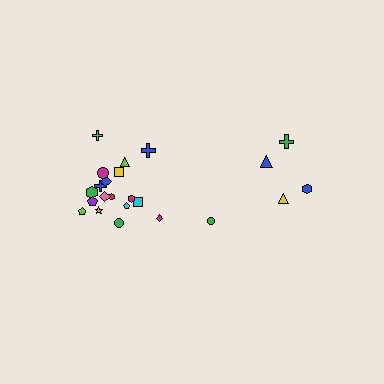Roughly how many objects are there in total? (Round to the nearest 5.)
Roughly 25 objects in total.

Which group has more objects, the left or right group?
The left group.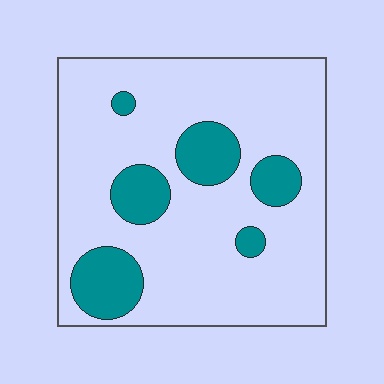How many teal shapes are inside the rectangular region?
6.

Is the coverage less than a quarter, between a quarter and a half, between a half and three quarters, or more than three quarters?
Less than a quarter.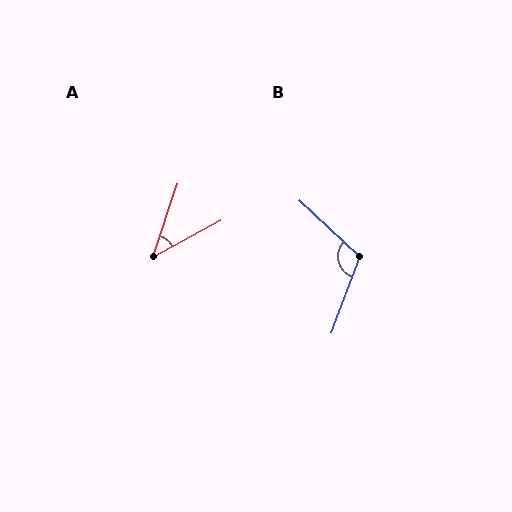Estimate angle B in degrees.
Approximately 113 degrees.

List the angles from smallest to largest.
A (43°), B (113°).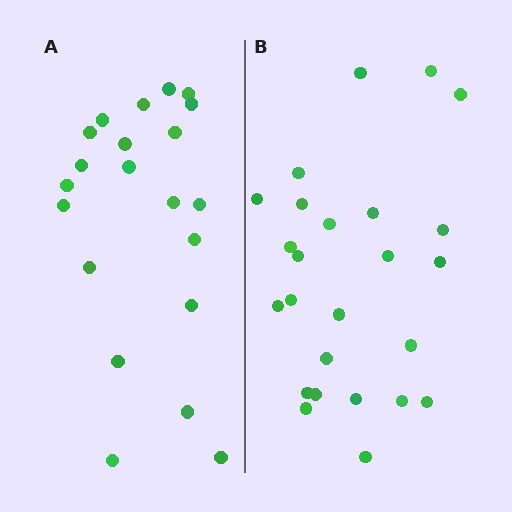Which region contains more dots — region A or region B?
Region B (the right region) has more dots.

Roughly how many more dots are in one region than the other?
Region B has about 4 more dots than region A.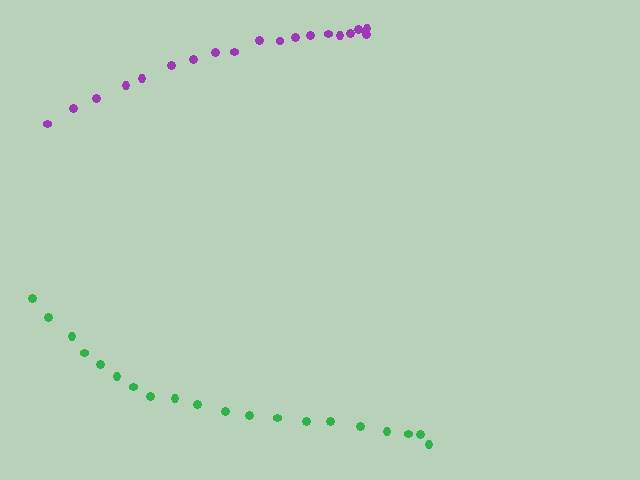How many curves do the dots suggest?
There are 2 distinct paths.